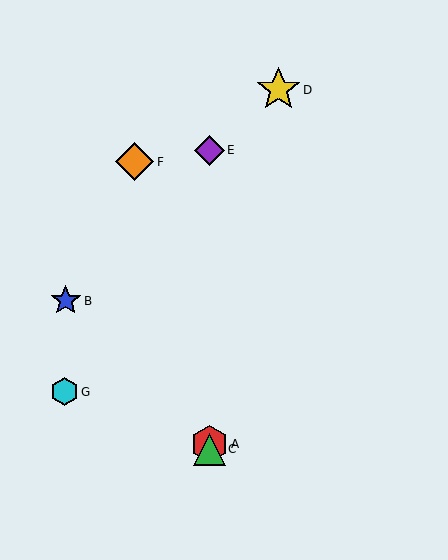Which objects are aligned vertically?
Objects A, C, E are aligned vertically.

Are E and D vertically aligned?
No, E is at x≈209 and D is at x≈278.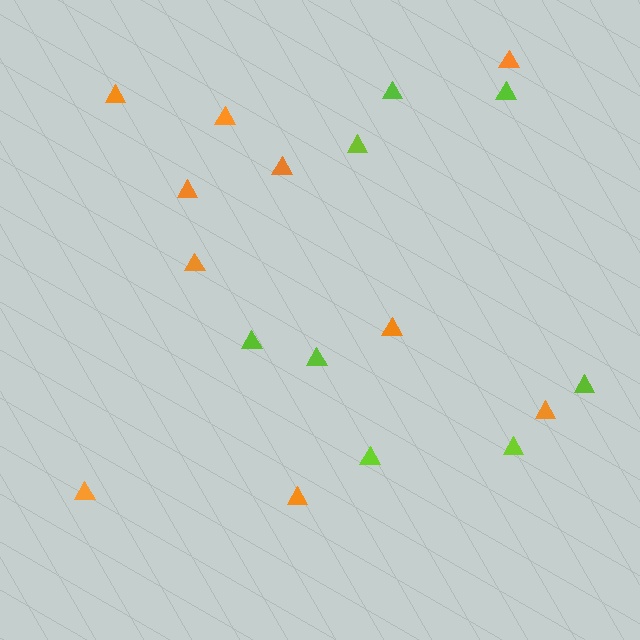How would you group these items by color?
There are 2 groups: one group of lime triangles (8) and one group of orange triangles (10).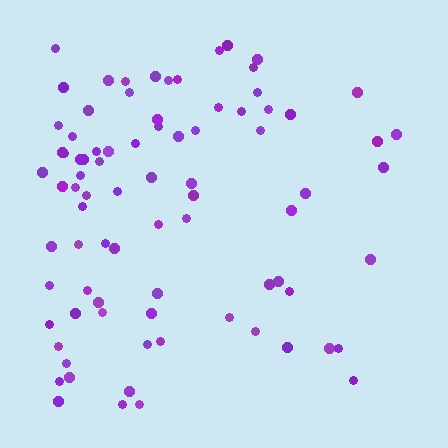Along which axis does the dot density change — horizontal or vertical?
Horizontal.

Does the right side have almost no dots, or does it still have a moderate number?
Still a moderate number, just noticeably fewer than the left.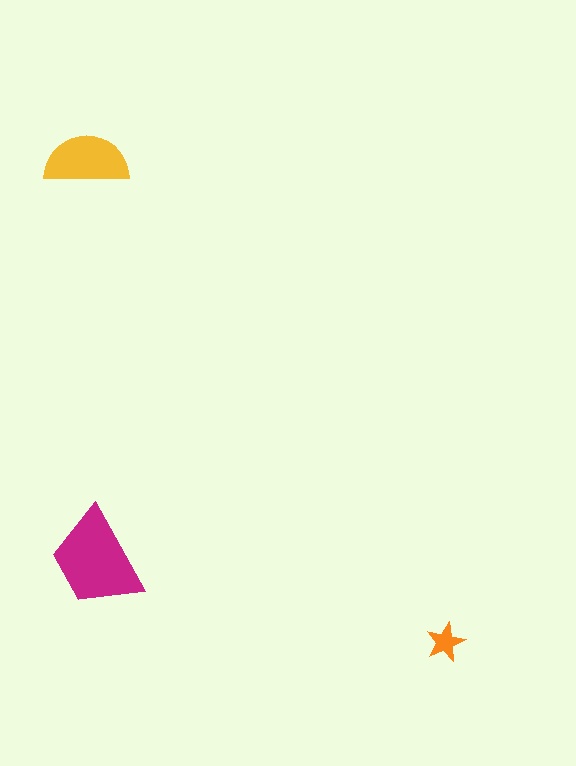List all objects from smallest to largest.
The orange star, the yellow semicircle, the magenta trapezoid.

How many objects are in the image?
There are 3 objects in the image.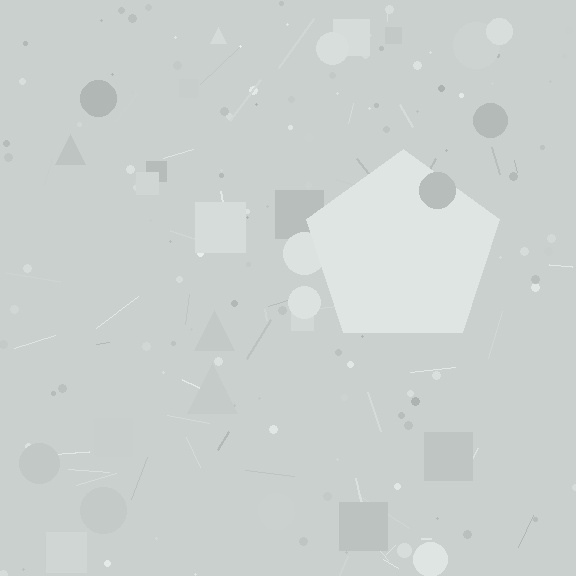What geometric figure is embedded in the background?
A pentagon is embedded in the background.